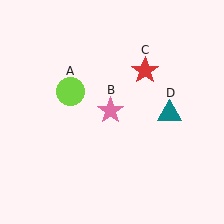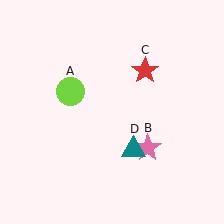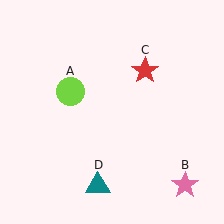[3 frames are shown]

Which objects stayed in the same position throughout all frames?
Lime circle (object A) and red star (object C) remained stationary.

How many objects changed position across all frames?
2 objects changed position: pink star (object B), teal triangle (object D).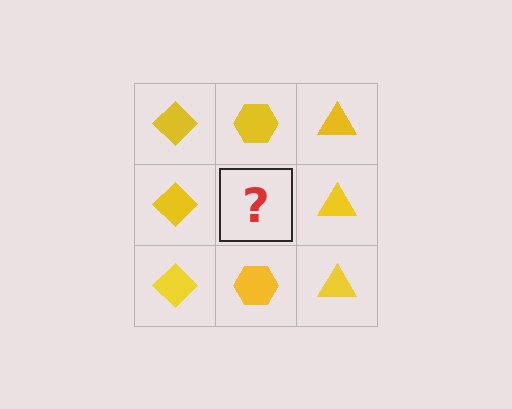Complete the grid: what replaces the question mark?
The question mark should be replaced with a yellow hexagon.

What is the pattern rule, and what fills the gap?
The rule is that each column has a consistent shape. The gap should be filled with a yellow hexagon.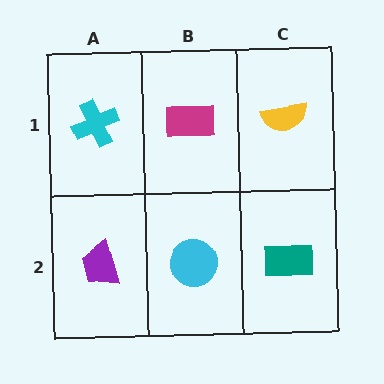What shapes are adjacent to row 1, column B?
A cyan circle (row 2, column B), a cyan cross (row 1, column A), a yellow semicircle (row 1, column C).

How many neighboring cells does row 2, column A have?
2.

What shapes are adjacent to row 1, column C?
A teal rectangle (row 2, column C), a magenta rectangle (row 1, column B).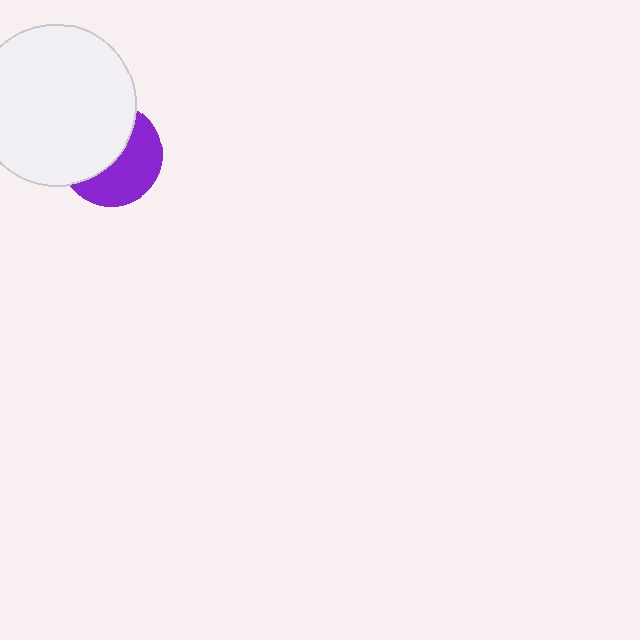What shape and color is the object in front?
The object in front is a white circle.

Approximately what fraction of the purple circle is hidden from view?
Roughly 52% of the purple circle is hidden behind the white circle.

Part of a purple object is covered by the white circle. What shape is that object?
It is a circle.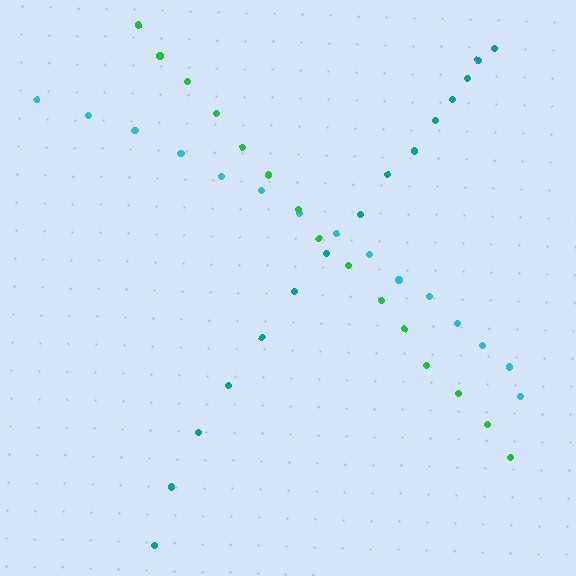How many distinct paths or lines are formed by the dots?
There are 3 distinct paths.